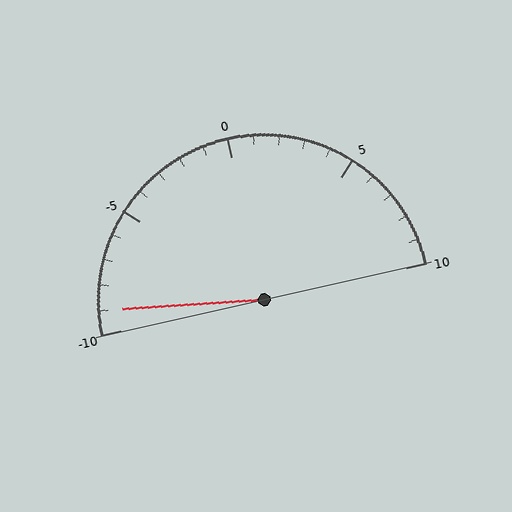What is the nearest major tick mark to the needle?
The nearest major tick mark is -10.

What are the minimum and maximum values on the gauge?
The gauge ranges from -10 to 10.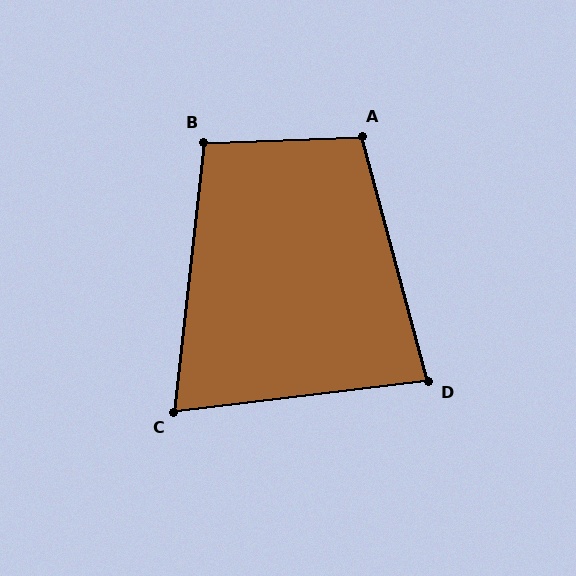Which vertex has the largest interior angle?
A, at approximately 103 degrees.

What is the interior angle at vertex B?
Approximately 98 degrees (obtuse).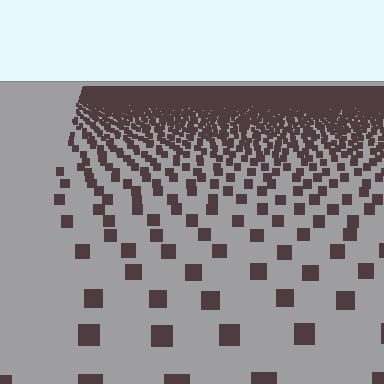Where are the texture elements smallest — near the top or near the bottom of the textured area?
Near the top.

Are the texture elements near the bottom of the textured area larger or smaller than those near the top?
Larger. Near the bottom, elements are closer to the viewer and appear at a bigger on-screen size.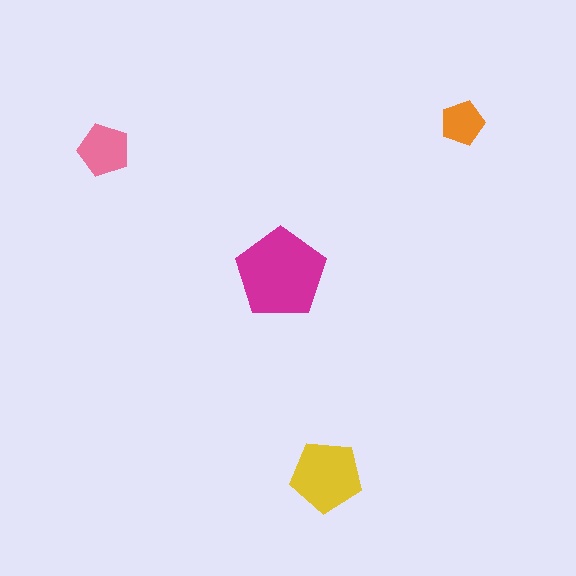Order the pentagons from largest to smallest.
the magenta one, the yellow one, the pink one, the orange one.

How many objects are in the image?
There are 4 objects in the image.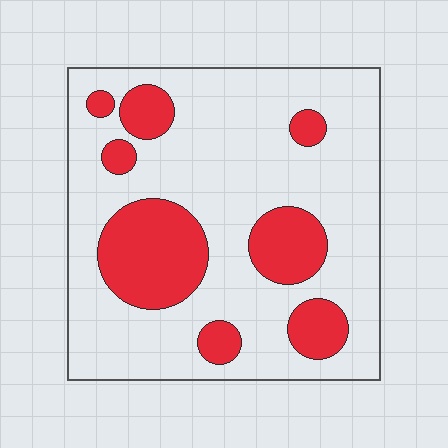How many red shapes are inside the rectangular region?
8.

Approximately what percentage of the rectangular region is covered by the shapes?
Approximately 25%.